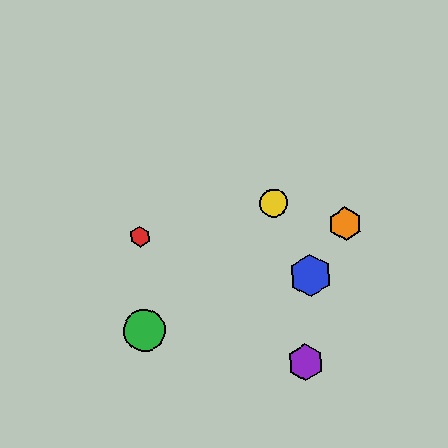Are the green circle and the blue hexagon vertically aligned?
No, the green circle is at x≈145 and the blue hexagon is at x≈310.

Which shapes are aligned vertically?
The red hexagon, the green circle are aligned vertically.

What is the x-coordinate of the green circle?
The green circle is at x≈145.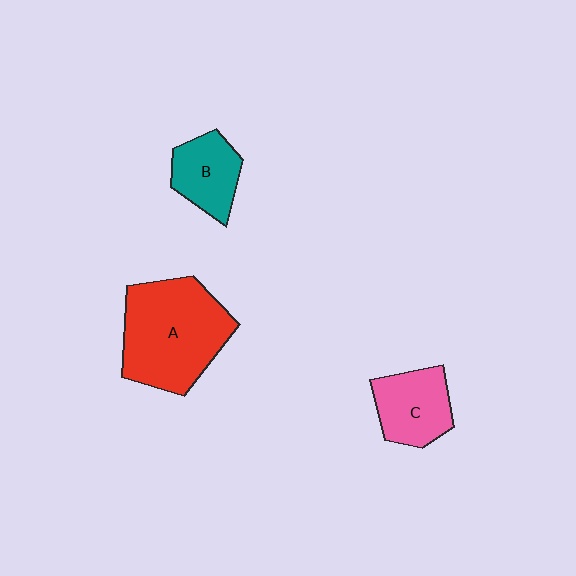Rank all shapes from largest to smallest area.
From largest to smallest: A (red), C (pink), B (teal).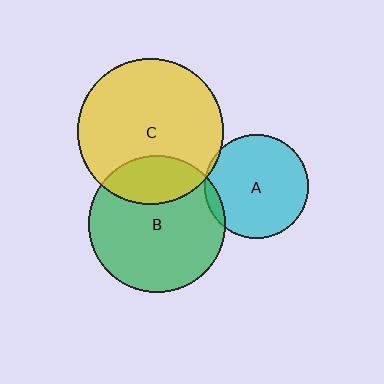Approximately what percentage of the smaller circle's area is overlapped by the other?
Approximately 5%.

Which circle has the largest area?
Circle C (yellow).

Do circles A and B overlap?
Yes.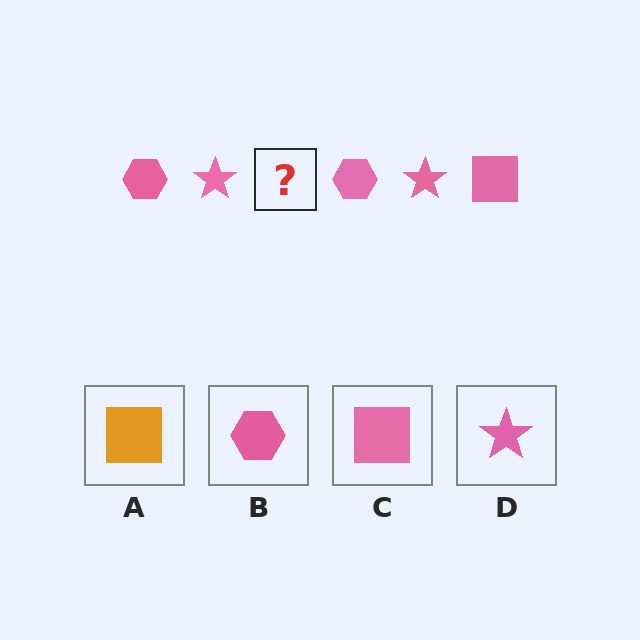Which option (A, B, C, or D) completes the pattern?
C.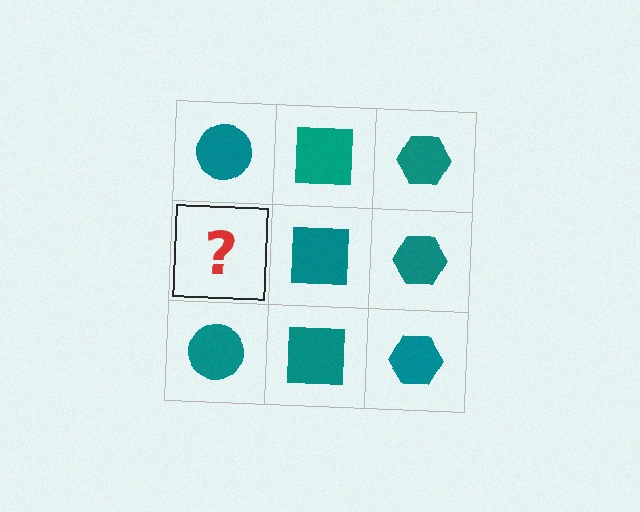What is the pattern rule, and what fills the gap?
The rule is that each column has a consistent shape. The gap should be filled with a teal circle.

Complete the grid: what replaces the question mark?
The question mark should be replaced with a teal circle.